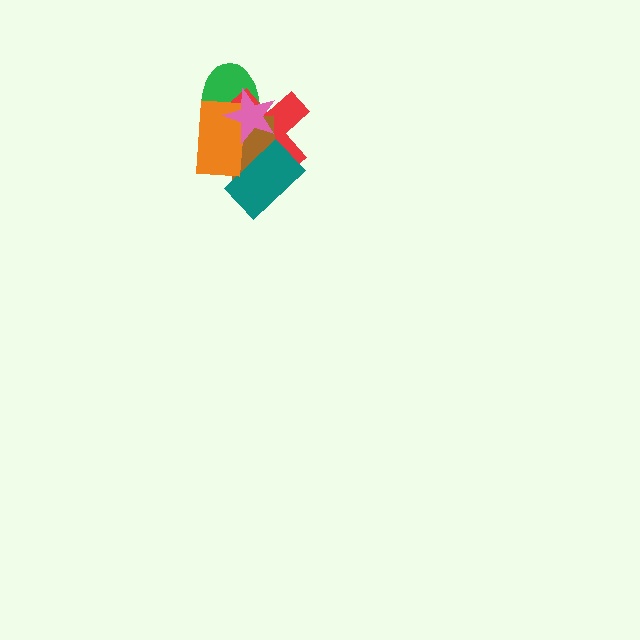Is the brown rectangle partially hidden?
Yes, it is partially covered by another shape.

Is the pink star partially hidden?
No, no other shape covers it.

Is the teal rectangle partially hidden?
Yes, it is partially covered by another shape.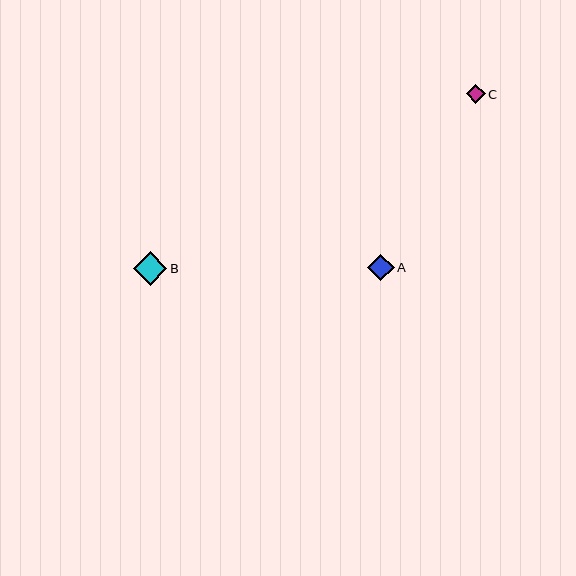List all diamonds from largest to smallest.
From largest to smallest: B, A, C.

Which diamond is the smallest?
Diamond C is the smallest with a size of approximately 19 pixels.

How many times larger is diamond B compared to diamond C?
Diamond B is approximately 1.8 times the size of diamond C.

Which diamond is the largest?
Diamond B is the largest with a size of approximately 34 pixels.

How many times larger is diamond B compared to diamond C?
Diamond B is approximately 1.8 times the size of diamond C.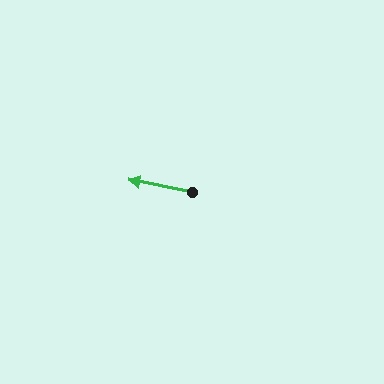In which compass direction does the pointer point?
West.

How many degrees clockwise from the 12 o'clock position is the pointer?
Approximately 281 degrees.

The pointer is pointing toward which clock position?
Roughly 9 o'clock.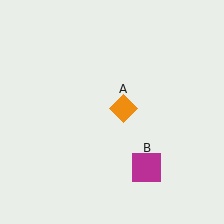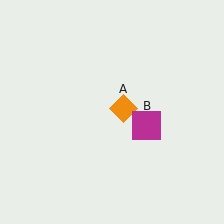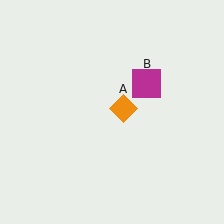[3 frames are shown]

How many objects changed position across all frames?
1 object changed position: magenta square (object B).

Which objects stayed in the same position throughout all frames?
Orange diamond (object A) remained stationary.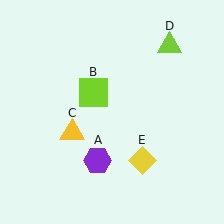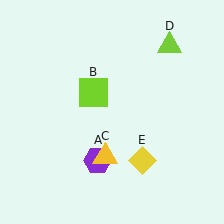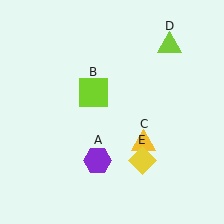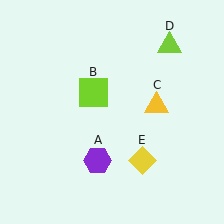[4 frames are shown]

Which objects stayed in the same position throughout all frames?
Purple hexagon (object A) and lime square (object B) and lime triangle (object D) and yellow diamond (object E) remained stationary.